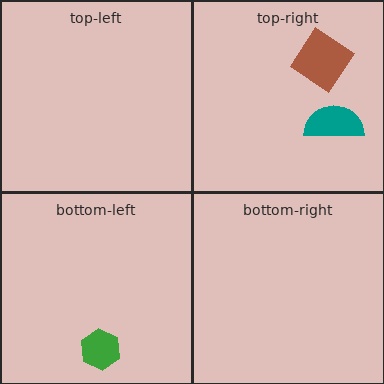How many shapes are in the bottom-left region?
1.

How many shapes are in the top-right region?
2.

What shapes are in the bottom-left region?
The green hexagon.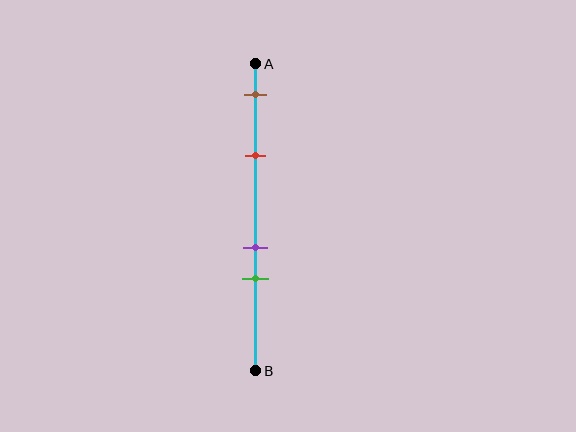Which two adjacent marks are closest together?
The purple and green marks are the closest adjacent pair.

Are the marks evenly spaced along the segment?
No, the marks are not evenly spaced.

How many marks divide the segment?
There are 4 marks dividing the segment.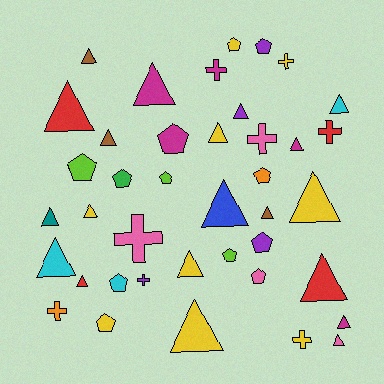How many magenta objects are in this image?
There are 5 magenta objects.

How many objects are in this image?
There are 40 objects.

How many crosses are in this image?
There are 8 crosses.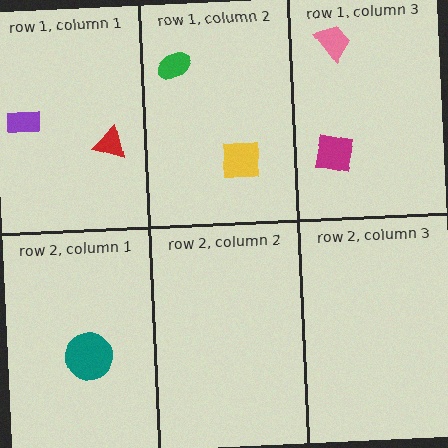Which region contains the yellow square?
The row 1, column 2 region.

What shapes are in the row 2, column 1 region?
The teal circle.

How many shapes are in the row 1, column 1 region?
2.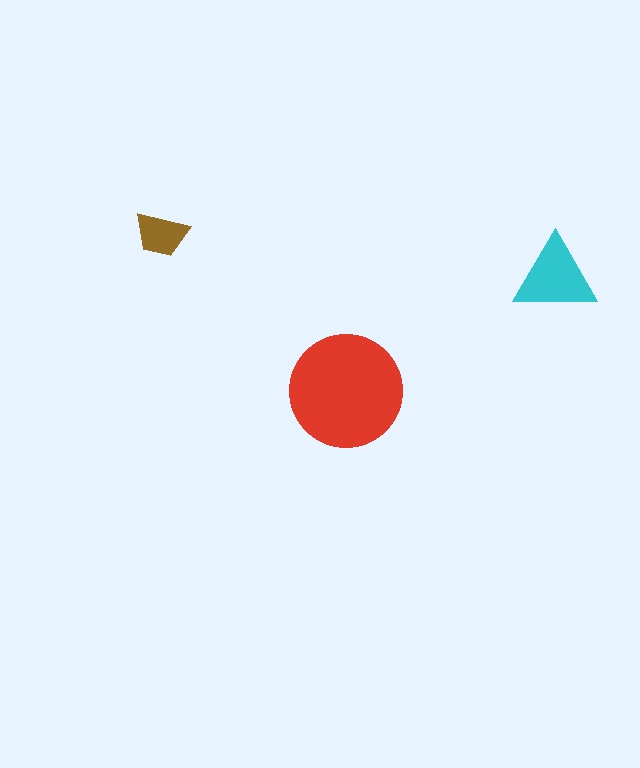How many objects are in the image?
There are 3 objects in the image.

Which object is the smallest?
The brown trapezoid.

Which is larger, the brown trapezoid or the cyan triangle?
The cyan triangle.